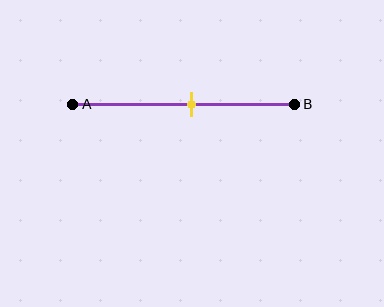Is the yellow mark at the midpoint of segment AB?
No, the mark is at about 55% from A, not at the 50% midpoint.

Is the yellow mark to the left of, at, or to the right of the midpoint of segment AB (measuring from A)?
The yellow mark is to the right of the midpoint of segment AB.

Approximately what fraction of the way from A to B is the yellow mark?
The yellow mark is approximately 55% of the way from A to B.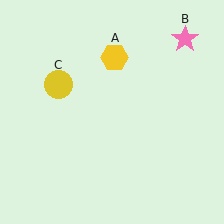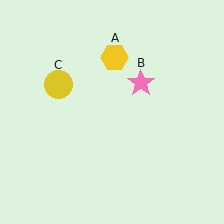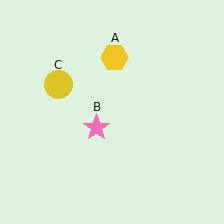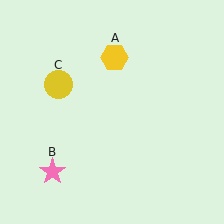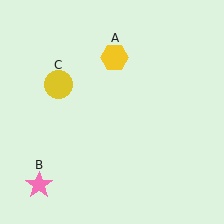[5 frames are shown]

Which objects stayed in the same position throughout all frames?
Yellow hexagon (object A) and yellow circle (object C) remained stationary.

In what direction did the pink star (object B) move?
The pink star (object B) moved down and to the left.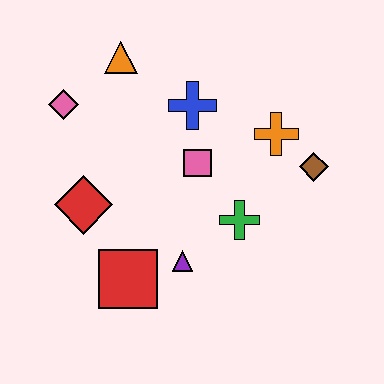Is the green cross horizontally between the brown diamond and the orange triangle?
Yes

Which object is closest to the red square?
The purple triangle is closest to the red square.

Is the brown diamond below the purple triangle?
No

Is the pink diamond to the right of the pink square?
No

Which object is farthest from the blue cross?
The red square is farthest from the blue cross.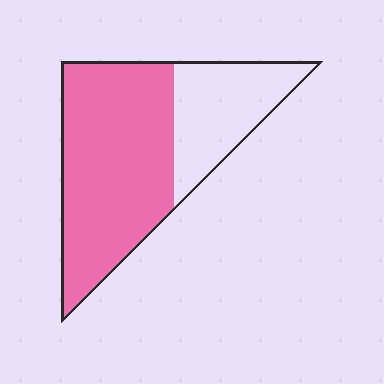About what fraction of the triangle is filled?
About two thirds (2/3).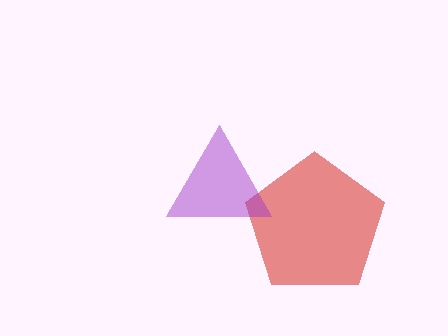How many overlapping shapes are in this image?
There are 2 overlapping shapes in the image.